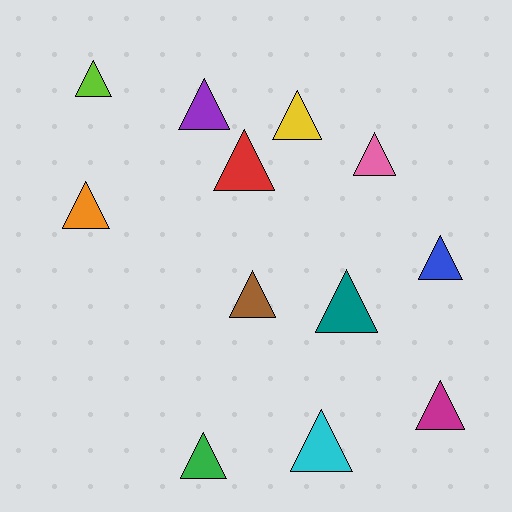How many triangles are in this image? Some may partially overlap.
There are 12 triangles.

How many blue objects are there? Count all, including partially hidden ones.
There is 1 blue object.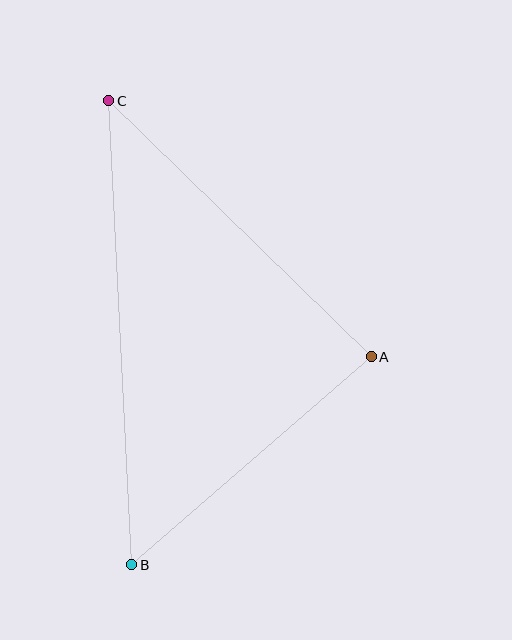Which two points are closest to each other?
Points A and B are closest to each other.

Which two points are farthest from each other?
Points B and C are farthest from each other.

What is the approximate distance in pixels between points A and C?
The distance between A and C is approximately 367 pixels.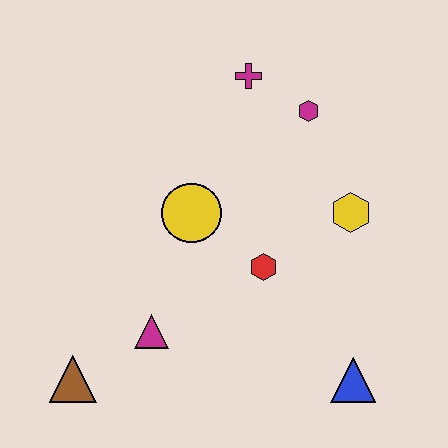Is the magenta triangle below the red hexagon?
Yes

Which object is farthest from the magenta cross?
The brown triangle is farthest from the magenta cross.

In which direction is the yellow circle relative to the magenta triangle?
The yellow circle is above the magenta triangle.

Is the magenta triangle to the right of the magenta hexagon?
No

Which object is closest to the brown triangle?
The magenta triangle is closest to the brown triangle.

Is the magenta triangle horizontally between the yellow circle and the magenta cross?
No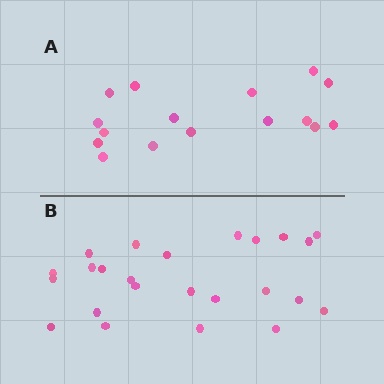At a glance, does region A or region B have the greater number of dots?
Region B (the bottom region) has more dots.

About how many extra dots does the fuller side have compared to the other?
Region B has roughly 8 or so more dots than region A.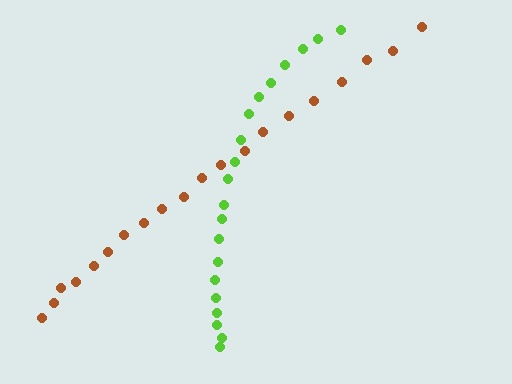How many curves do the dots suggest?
There are 2 distinct paths.